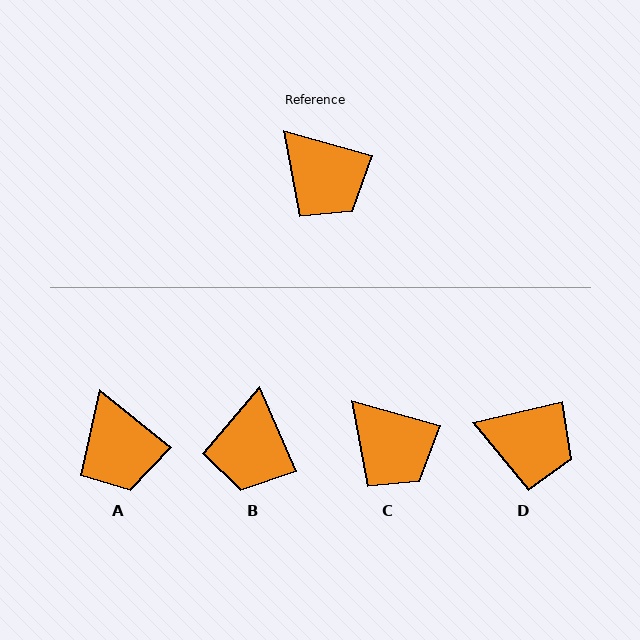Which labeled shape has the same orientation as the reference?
C.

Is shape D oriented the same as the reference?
No, it is off by about 29 degrees.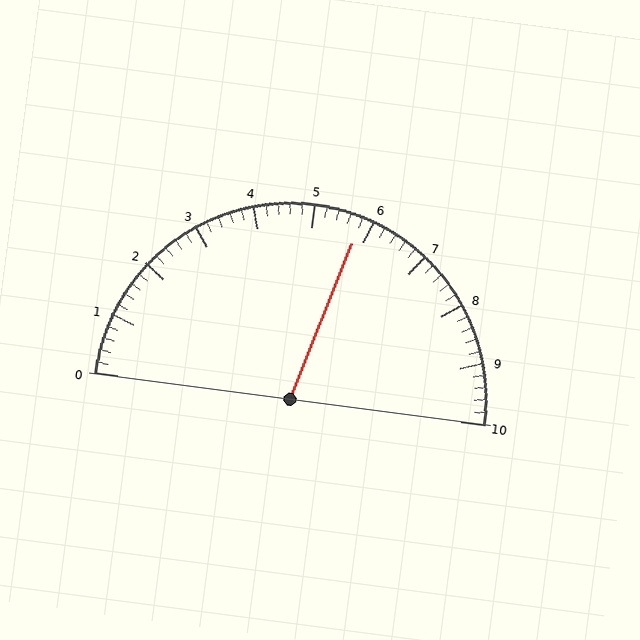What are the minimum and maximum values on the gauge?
The gauge ranges from 0 to 10.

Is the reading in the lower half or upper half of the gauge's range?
The reading is in the upper half of the range (0 to 10).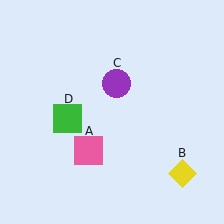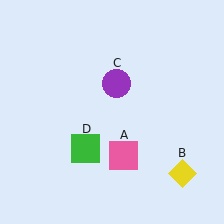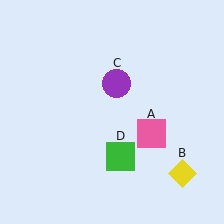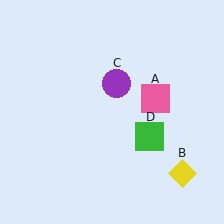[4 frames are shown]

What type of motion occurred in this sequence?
The pink square (object A), green square (object D) rotated counterclockwise around the center of the scene.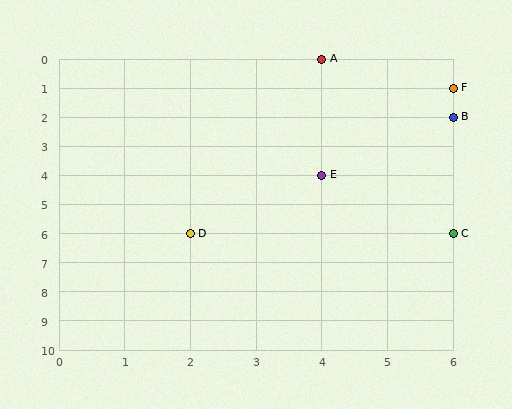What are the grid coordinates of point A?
Point A is at grid coordinates (4, 0).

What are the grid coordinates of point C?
Point C is at grid coordinates (6, 6).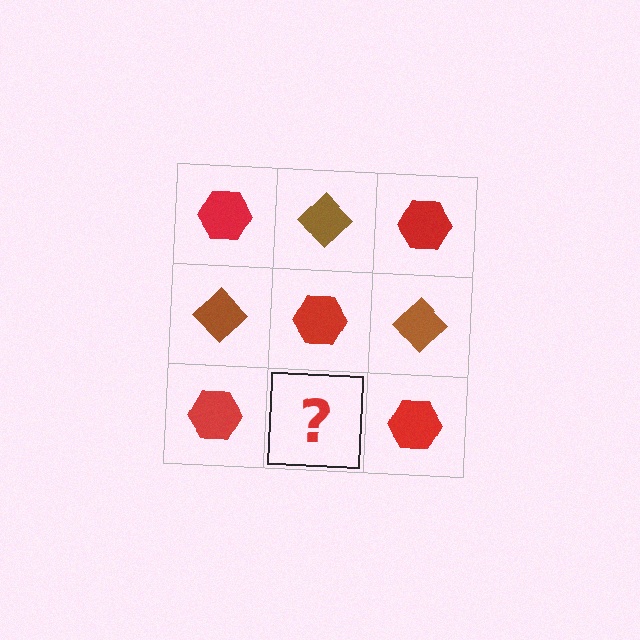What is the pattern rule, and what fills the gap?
The rule is that it alternates red hexagon and brown diamond in a checkerboard pattern. The gap should be filled with a brown diamond.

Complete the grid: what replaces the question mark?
The question mark should be replaced with a brown diamond.